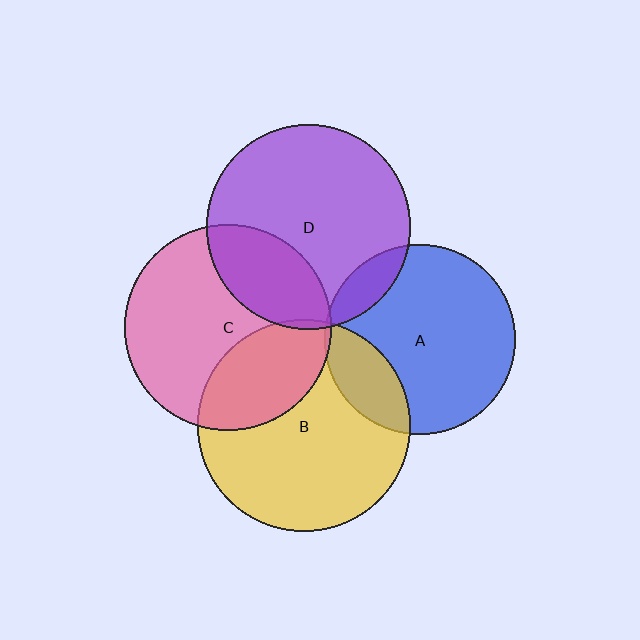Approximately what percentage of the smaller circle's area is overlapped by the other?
Approximately 20%.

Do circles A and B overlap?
Yes.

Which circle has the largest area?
Circle B (yellow).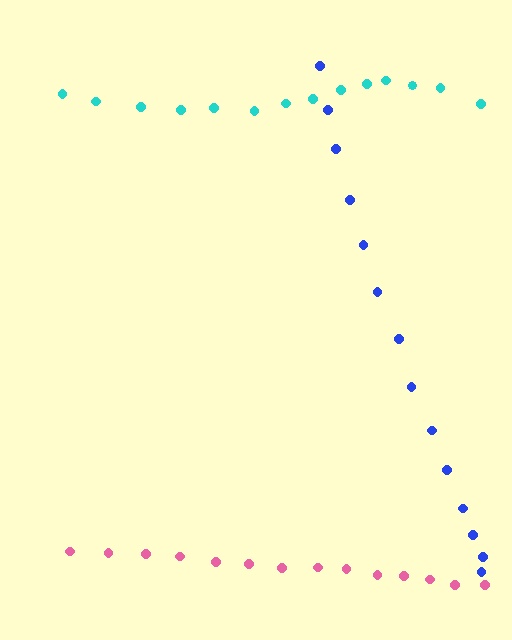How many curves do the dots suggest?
There are 3 distinct paths.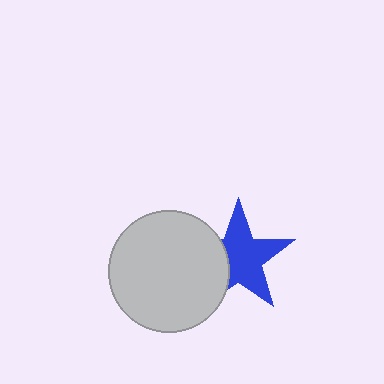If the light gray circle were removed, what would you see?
You would see the complete blue star.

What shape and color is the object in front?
The object in front is a light gray circle.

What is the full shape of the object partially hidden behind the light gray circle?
The partially hidden object is a blue star.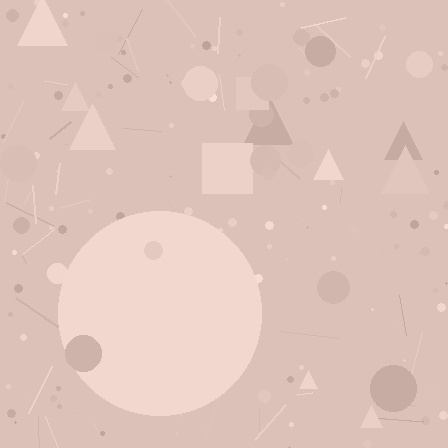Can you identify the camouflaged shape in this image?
The camouflaged shape is a circle.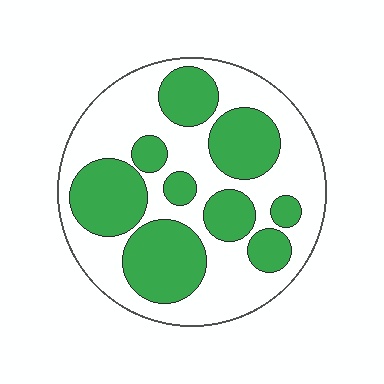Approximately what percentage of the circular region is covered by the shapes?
Approximately 40%.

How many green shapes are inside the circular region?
9.